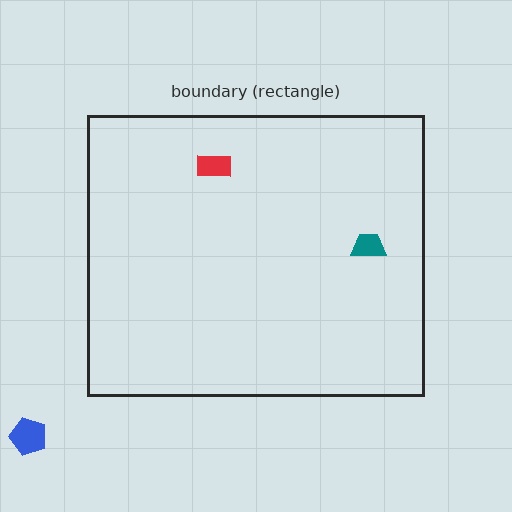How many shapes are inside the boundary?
2 inside, 1 outside.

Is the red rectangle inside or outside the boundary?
Inside.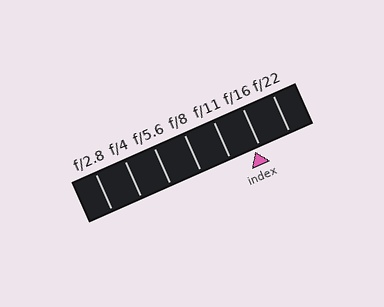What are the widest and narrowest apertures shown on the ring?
The widest aperture shown is f/2.8 and the narrowest is f/22.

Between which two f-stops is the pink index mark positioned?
The index mark is between f/11 and f/16.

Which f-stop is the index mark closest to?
The index mark is closest to f/16.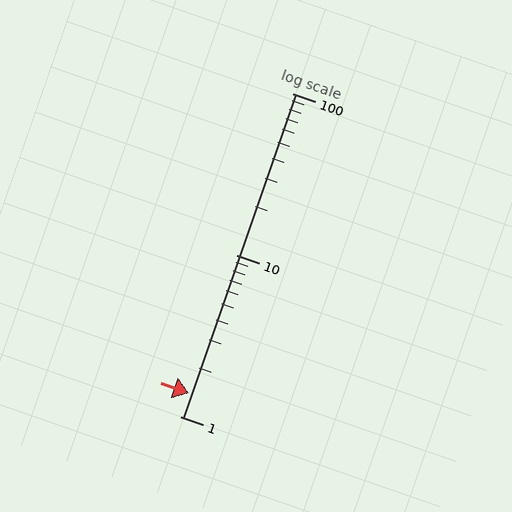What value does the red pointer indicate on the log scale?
The pointer indicates approximately 1.4.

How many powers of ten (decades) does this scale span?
The scale spans 2 decades, from 1 to 100.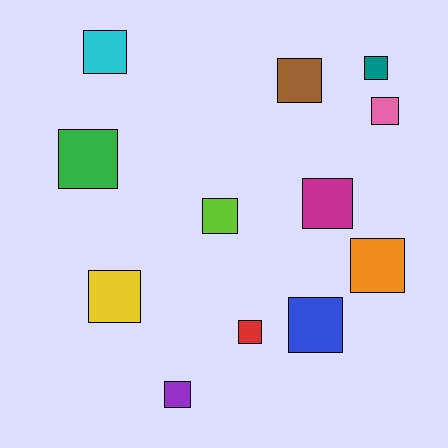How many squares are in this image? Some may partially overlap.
There are 12 squares.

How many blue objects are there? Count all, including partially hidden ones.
There is 1 blue object.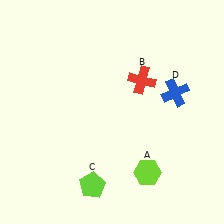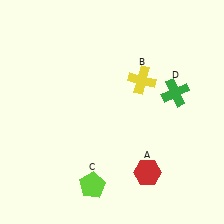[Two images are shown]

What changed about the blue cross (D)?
In Image 1, D is blue. In Image 2, it changed to green.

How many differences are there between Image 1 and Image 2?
There are 3 differences between the two images.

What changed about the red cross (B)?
In Image 1, B is red. In Image 2, it changed to yellow.